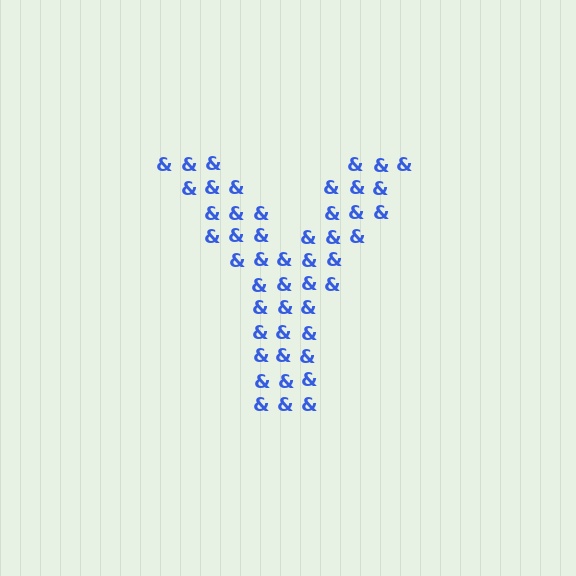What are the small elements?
The small elements are ampersands.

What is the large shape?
The large shape is the letter Y.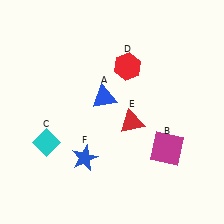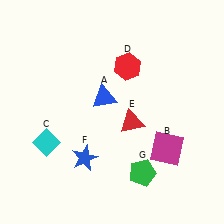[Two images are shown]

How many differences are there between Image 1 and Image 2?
There is 1 difference between the two images.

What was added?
A green pentagon (G) was added in Image 2.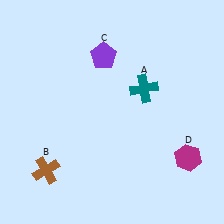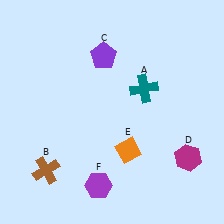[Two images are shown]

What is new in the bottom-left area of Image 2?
A purple hexagon (F) was added in the bottom-left area of Image 2.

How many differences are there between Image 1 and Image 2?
There are 2 differences between the two images.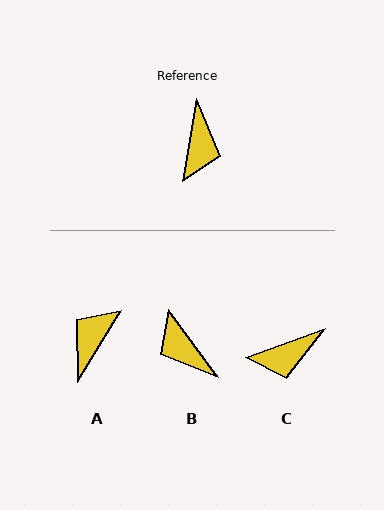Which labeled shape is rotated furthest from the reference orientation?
A, about 158 degrees away.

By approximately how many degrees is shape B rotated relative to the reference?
Approximately 134 degrees clockwise.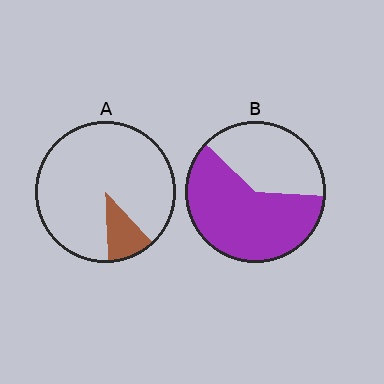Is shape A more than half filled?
No.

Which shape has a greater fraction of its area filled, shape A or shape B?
Shape B.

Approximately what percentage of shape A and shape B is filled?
A is approximately 10% and B is approximately 60%.